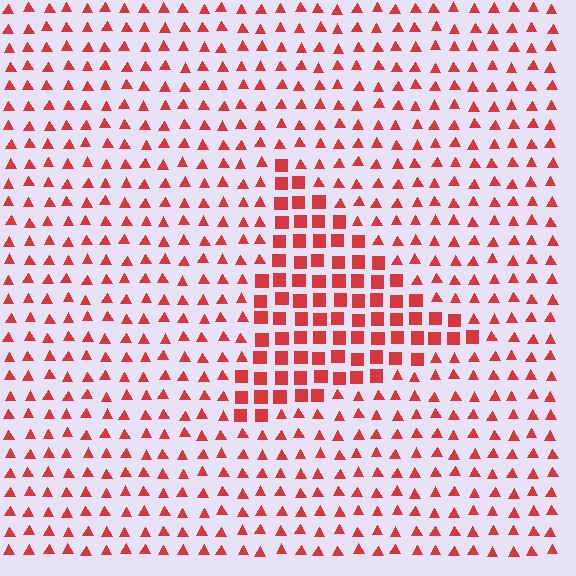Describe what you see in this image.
The image is filled with small red elements arranged in a uniform grid. A triangle-shaped region contains squares, while the surrounding area contains triangles. The boundary is defined purely by the change in element shape.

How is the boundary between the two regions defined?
The boundary is defined by a change in element shape: squares inside vs. triangles outside. All elements share the same color and spacing.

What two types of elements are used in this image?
The image uses squares inside the triangle region and triangles outside it.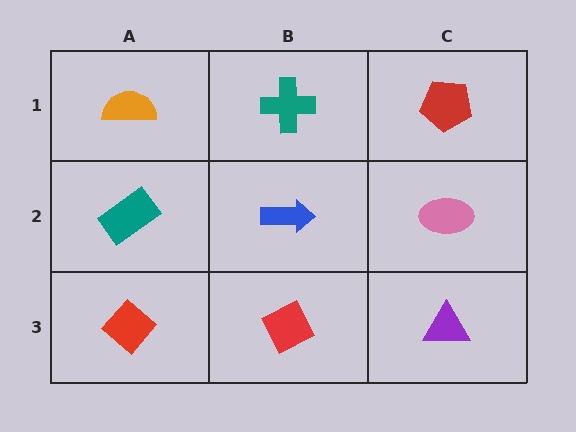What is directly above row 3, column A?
A teal rectangle.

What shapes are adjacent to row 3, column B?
A blue arrow (row 2, column B), a red diamond (row 3, column A), a purple triangle (row 3, column C).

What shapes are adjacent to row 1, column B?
A blue arrow (row 2, column B), an orange semicircle (row 1, column A), a red pentagon (row 1, column C).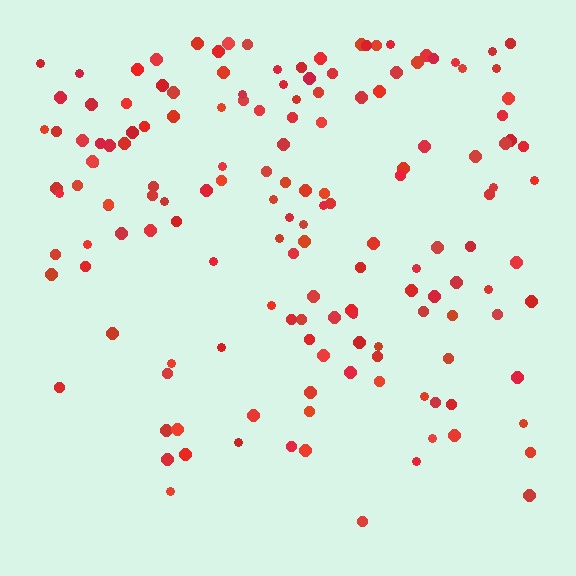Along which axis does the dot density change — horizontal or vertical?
Vertical.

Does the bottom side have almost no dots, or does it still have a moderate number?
Still a moderate number, just noticeably fewer than the top.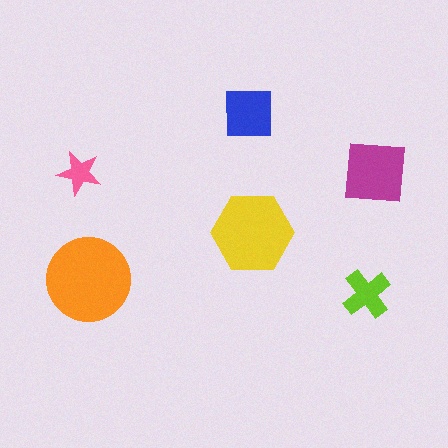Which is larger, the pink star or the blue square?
The blue square.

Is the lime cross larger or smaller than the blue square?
Smaller.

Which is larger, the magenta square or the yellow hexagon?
The yellow hexagon.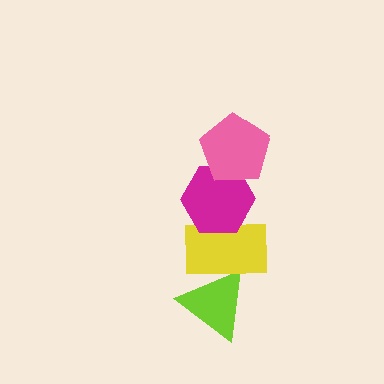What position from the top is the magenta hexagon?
The magenta hexagon is 2nd from the top.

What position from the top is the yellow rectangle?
The yellow rectangle is 3rd from the top.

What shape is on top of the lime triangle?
The yellow rectangle is on top of the lime triangle.